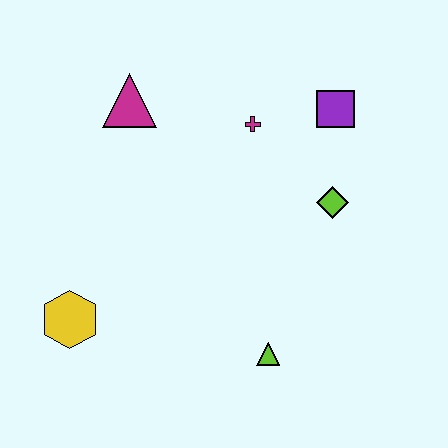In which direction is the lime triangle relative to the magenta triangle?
The lime triangle is below the magenta triangle.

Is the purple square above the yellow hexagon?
Yes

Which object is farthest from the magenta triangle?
The lime triangle is farthest from the magenta triangle.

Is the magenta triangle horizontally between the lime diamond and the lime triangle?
No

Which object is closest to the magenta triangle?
The magenta cross is closest to the magenta triangle.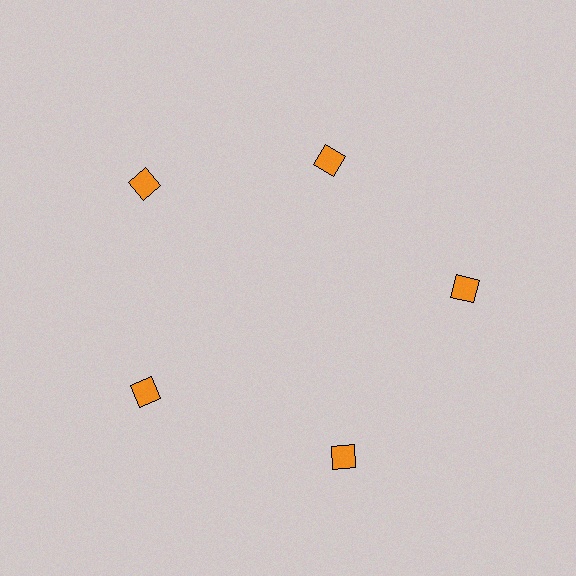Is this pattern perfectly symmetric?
No. The 5 orange squares are arranged in a ring, but one element near the 1 o'clock position is pulled inward toward the center, breaking the 5-fold rotational symmetry.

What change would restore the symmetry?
The symmetry would be restored by moving it outward, back onto the ring so that all 5 squares sit at equal angles and equal distance from the center.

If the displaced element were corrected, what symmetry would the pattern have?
It would have 5-fold rotational symmetry — the pattern would map onto itself every 72 degrees.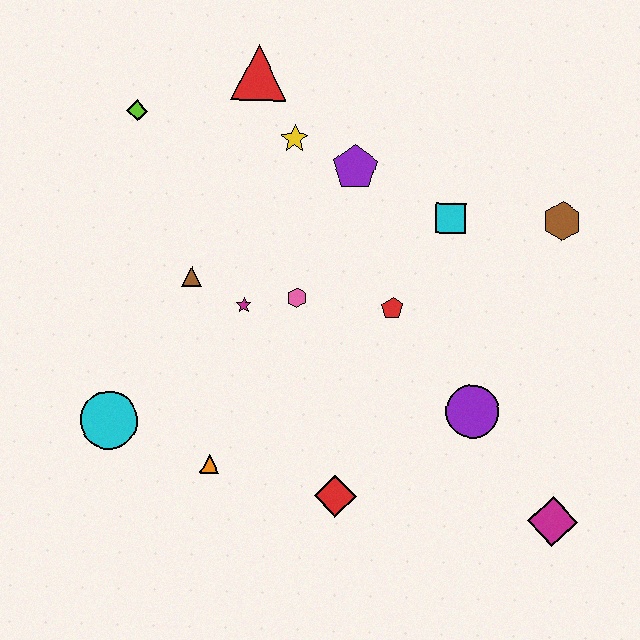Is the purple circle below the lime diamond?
Yes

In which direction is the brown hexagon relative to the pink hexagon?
The brown hexagon is to the right of the pink hexagon.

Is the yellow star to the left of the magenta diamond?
Yes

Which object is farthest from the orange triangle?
The brown hexagon is farthest from the orange triangle.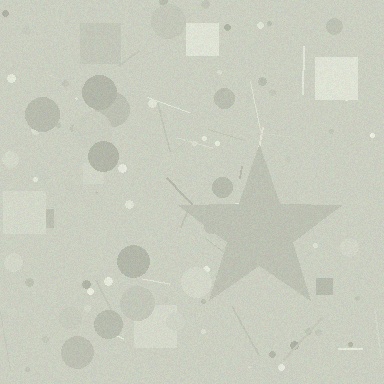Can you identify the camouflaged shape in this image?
The camouflaged shape is a star.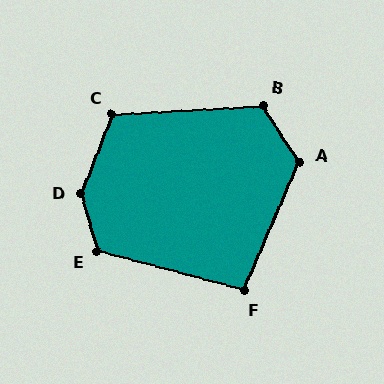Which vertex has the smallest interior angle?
F, at approximately 98 degrees.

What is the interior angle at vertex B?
Approximately 120 degrees (obtuse).